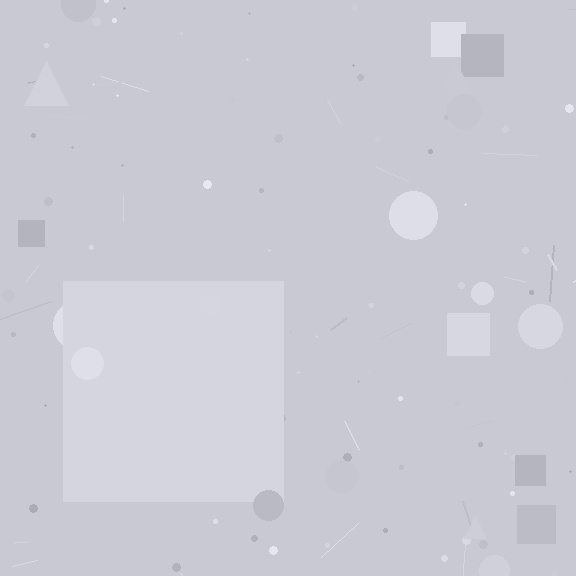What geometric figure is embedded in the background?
A square is embedded in the background.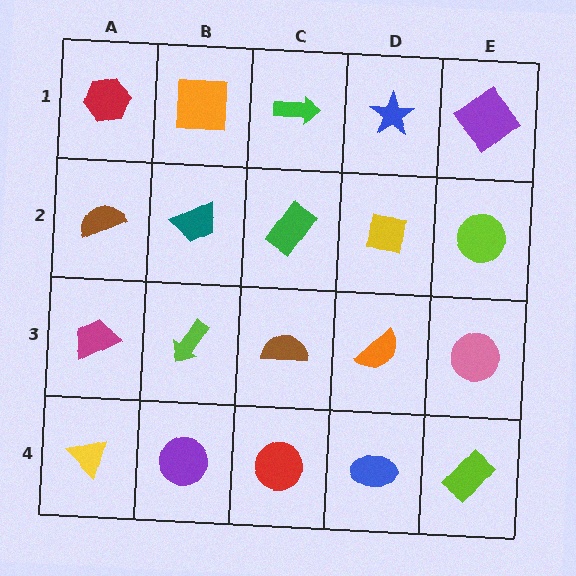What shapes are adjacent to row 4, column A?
A magenta trapezoid (row 3, column A), a purple circle (row 4, column B).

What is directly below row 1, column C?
A green rectangle.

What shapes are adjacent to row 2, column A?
A red hexagon (row 1, column A), a magenta trapezoid (row 3, column A), a teal trapezoid (row 2, column B).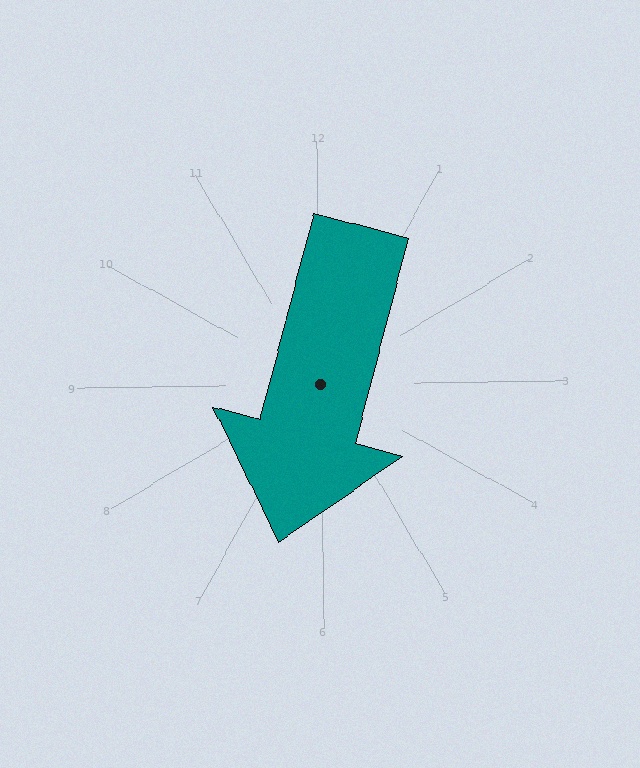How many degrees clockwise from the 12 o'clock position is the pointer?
Approximately 195 degrees.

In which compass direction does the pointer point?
South.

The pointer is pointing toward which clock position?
Roughly 7 o'clock.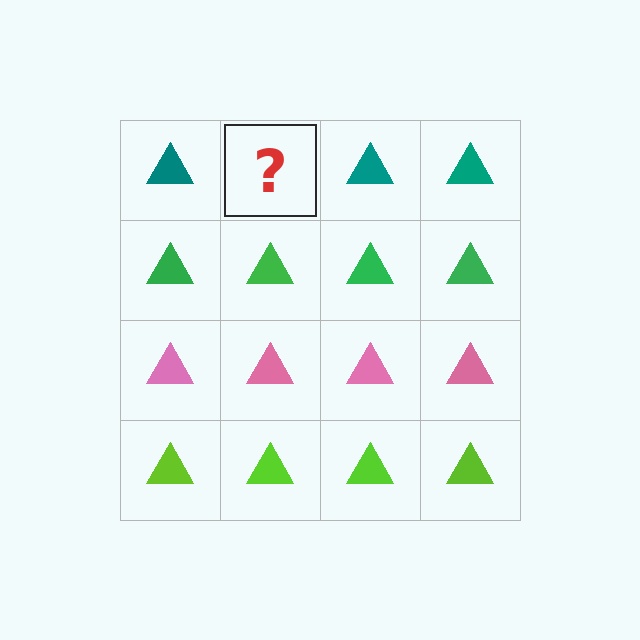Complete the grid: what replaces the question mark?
The question mark should be replaced with a teal triangle.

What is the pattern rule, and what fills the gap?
The rule is that each row has a consistent color. The gap should be filled with a teal triangle.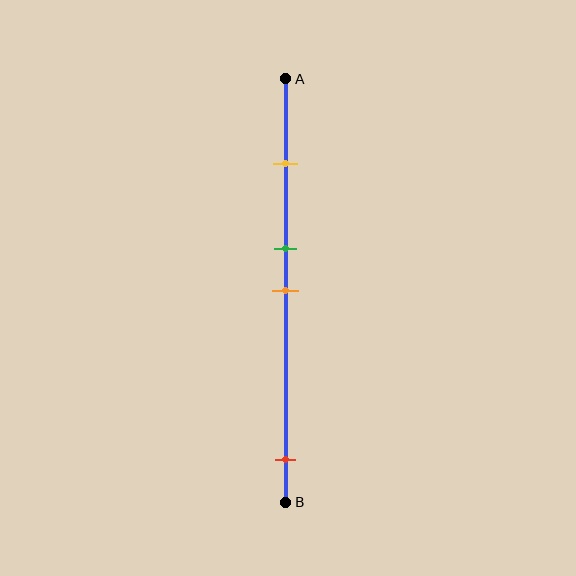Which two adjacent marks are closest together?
The green and orange marks are the closest adjacent pair.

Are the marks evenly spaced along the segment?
No, the marks are not evenly spaced.